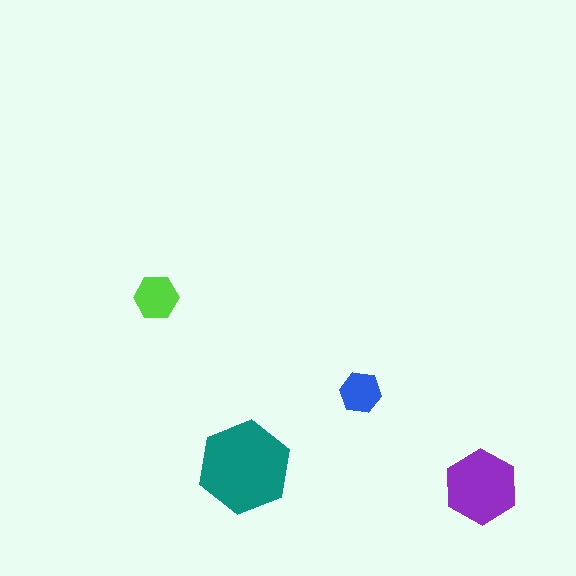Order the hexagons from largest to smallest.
the teal one, the purple one, the lime one, the blue one.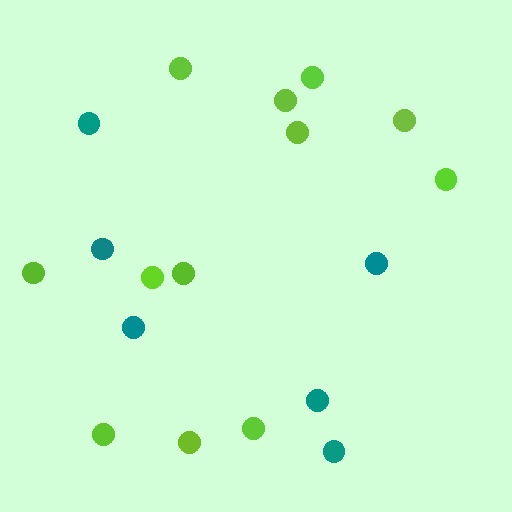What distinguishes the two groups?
There are 2 groups: one group of teal circles (6) and one group of lime circles (12).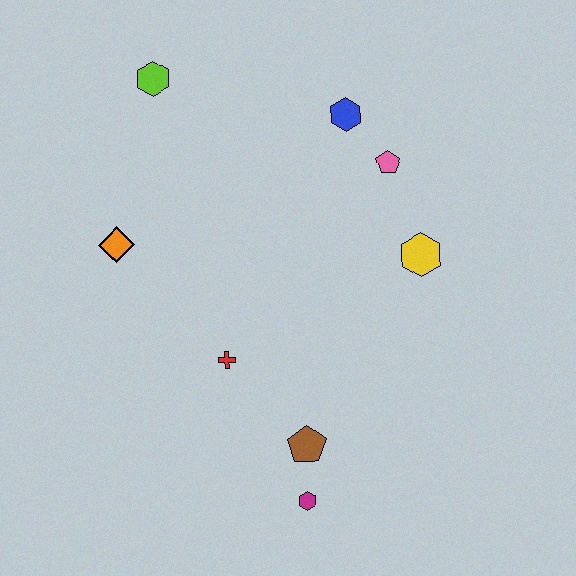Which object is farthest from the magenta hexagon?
The lime hexagon is farthest from the magenta hexagon.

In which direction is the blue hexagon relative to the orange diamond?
The blue hexagon is to the right of the orange diamond.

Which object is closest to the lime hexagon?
The orange diamond is closest to the lime hexagon.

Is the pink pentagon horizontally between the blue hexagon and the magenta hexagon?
No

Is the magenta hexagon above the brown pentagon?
No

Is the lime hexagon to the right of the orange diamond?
Yes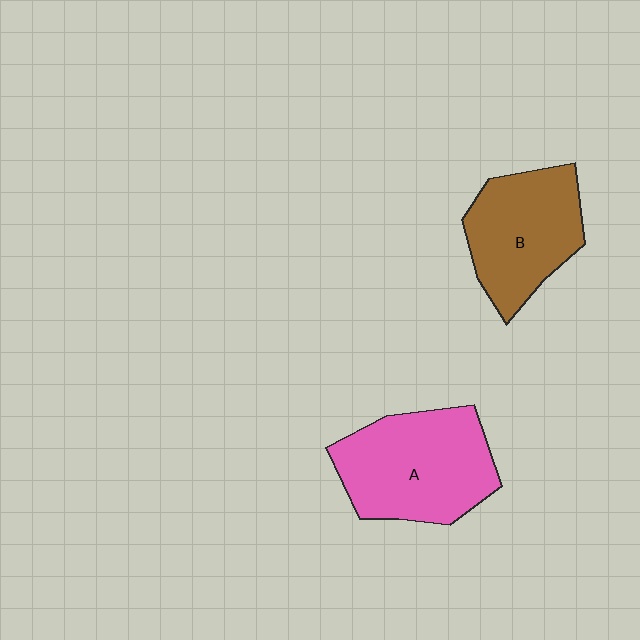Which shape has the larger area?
Shape A (pink).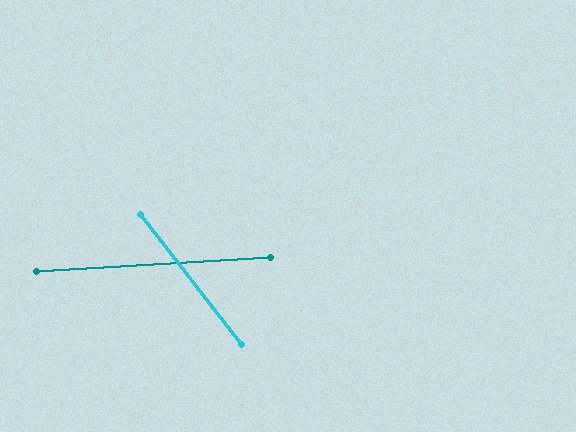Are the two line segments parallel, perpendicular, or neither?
Neither parallel nor perpendicular — they differ by about 56°.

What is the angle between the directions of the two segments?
Approximately 56 degrees.